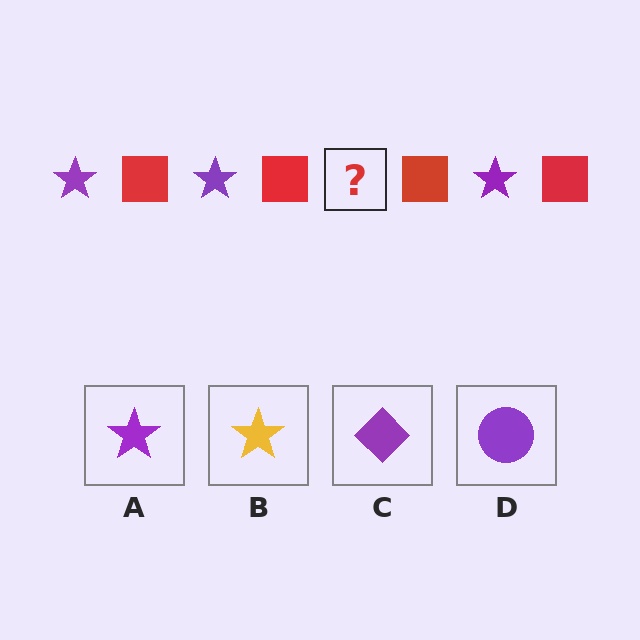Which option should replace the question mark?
Option A.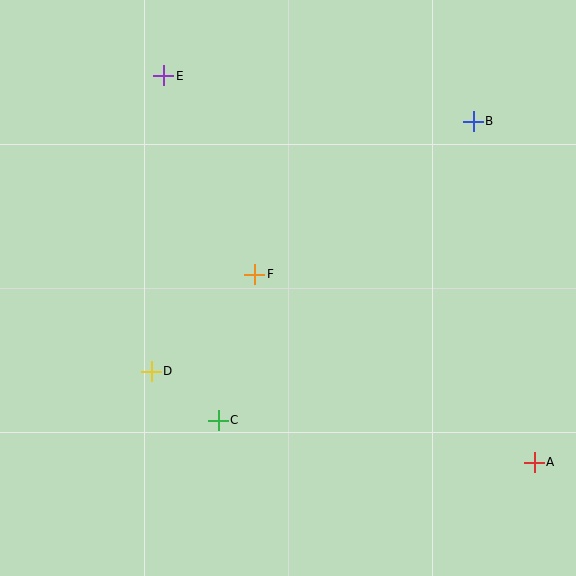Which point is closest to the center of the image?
Point F at (255, 274) is closest to the center.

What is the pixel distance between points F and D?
The distance between F and D is 142 pixels.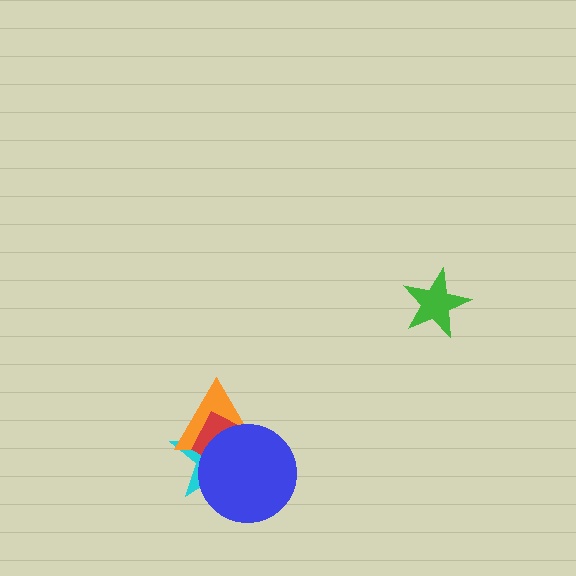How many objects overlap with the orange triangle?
3 objects overlap with the orange triangle.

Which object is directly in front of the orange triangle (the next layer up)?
The red diamond is directly in front of the orange triangle.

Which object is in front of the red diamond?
The blue circle is in front of the red diamond.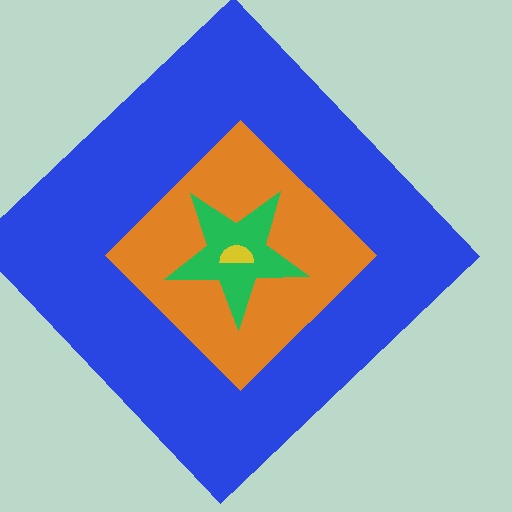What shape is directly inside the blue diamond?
The orange diamond.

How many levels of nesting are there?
4.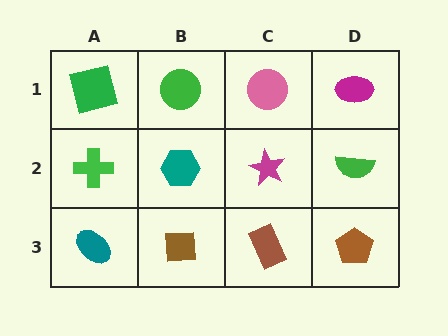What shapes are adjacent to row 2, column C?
A pink circle (row 1, column C), a brown rectangle (row 3, column C), a teal hexagon (row 2, column B), a green semicircle (row 2, column D).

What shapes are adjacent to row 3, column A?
A green cross (row 2, column A), a brown square (row 3, column B).